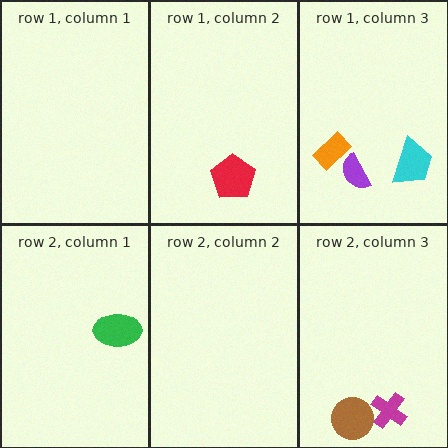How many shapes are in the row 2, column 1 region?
1.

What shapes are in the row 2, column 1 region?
The green ellipse.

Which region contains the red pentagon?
The row 1, column 2 region.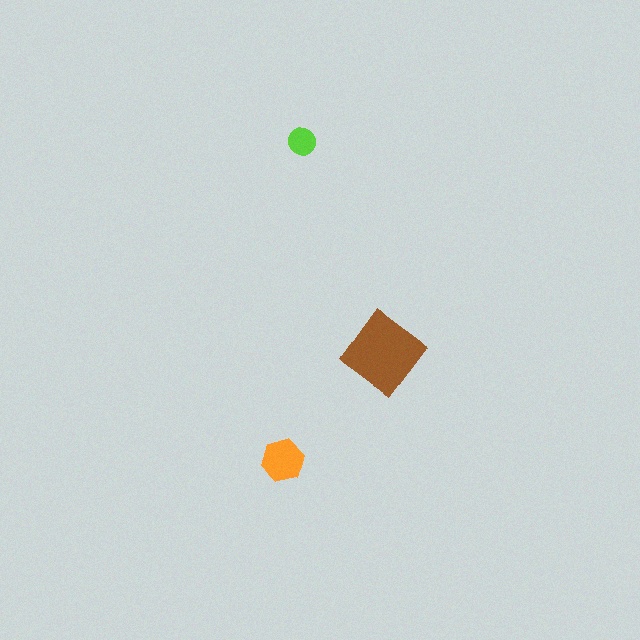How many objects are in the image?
There are 3 objects in the image.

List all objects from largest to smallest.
The brown diamond, the orange hexagon, the lime circle.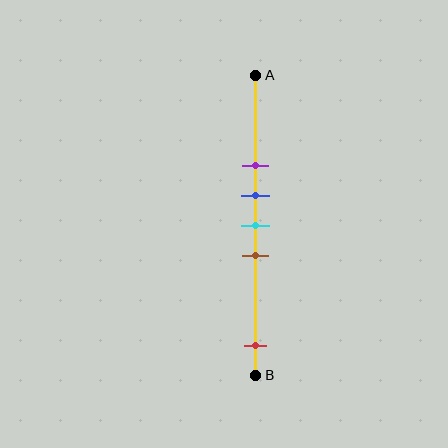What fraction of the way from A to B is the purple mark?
The purple mark is approximately 30% (0.3) of the way from A to B.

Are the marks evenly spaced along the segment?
No, the marks are not evenly spaced.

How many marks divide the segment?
There are 5 marks dividing the segment.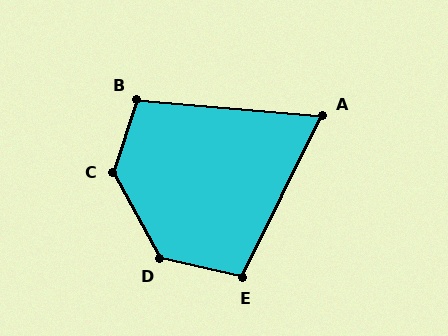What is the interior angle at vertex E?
Approximately 103 degrees (obtuse).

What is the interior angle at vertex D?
Approximately 131 degrees (obtuse).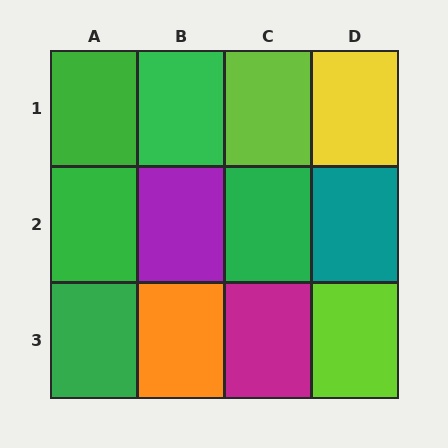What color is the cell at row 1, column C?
Lime.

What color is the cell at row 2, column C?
Green.